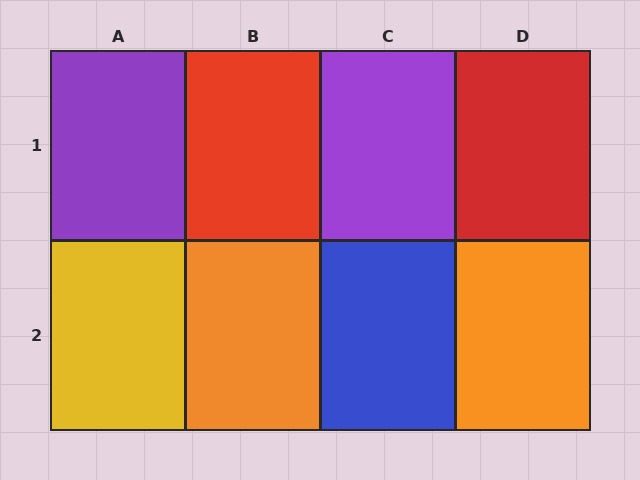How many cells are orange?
2 cells are orange.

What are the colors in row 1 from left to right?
Purple, red, purple, red.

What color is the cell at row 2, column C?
Blue.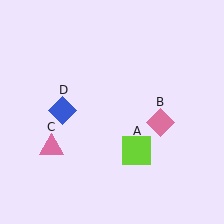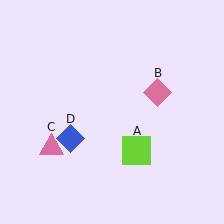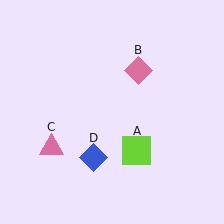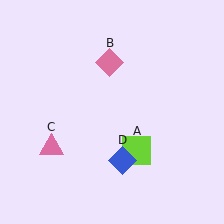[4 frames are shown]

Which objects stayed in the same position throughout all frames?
Lime square (object A) and pink triangle (object C) remained stationary.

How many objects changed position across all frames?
2 objects changed position: pink diamond (object B), blue diamond (object D).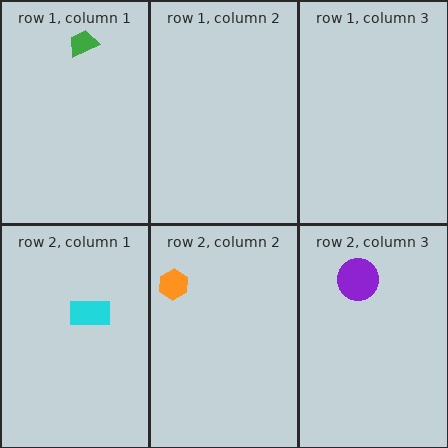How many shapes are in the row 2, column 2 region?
1.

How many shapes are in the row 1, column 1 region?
1.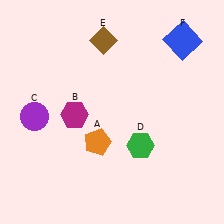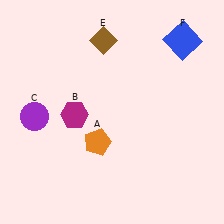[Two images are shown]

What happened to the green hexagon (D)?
The green hexagon (D) was removed in Image 2. It was in the bottom-right area of Image 1.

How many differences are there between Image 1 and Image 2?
There is 1 difference between the two images.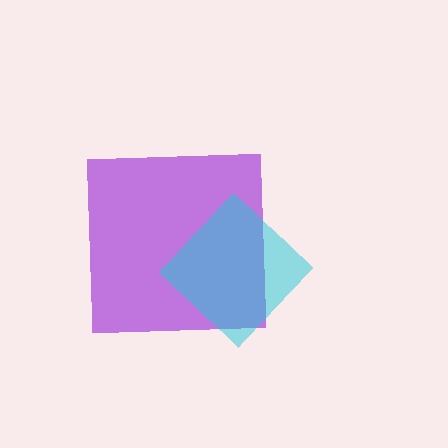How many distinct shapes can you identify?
There are 2 distinct shapes: a purple square, a cyan diamond.